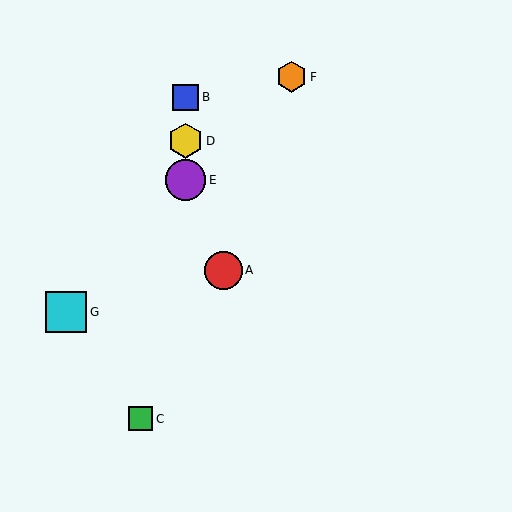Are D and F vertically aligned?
No, D is at x≈186 and F is at x≈291.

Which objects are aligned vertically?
Objects B, D, E are aligned vertically.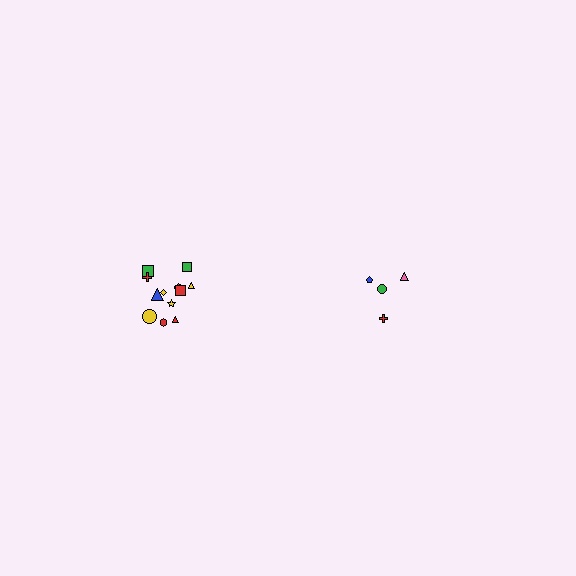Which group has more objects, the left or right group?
The left group.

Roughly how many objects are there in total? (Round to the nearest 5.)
Roughly 15 objects in total.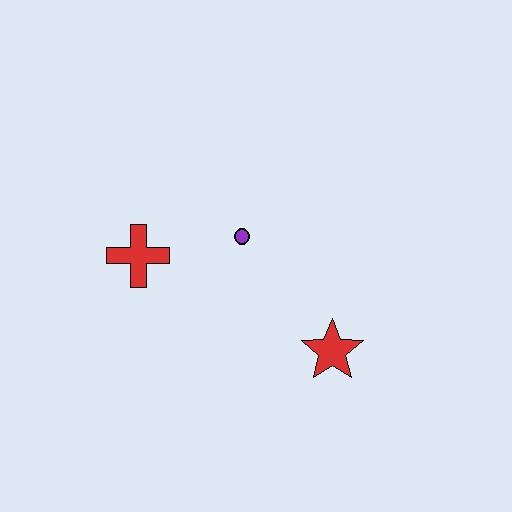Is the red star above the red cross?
No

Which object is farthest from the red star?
The red cross is farthest from the red star.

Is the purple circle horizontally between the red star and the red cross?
Yes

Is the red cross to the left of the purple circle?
Yes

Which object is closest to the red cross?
The purple circle is closest to the red cross.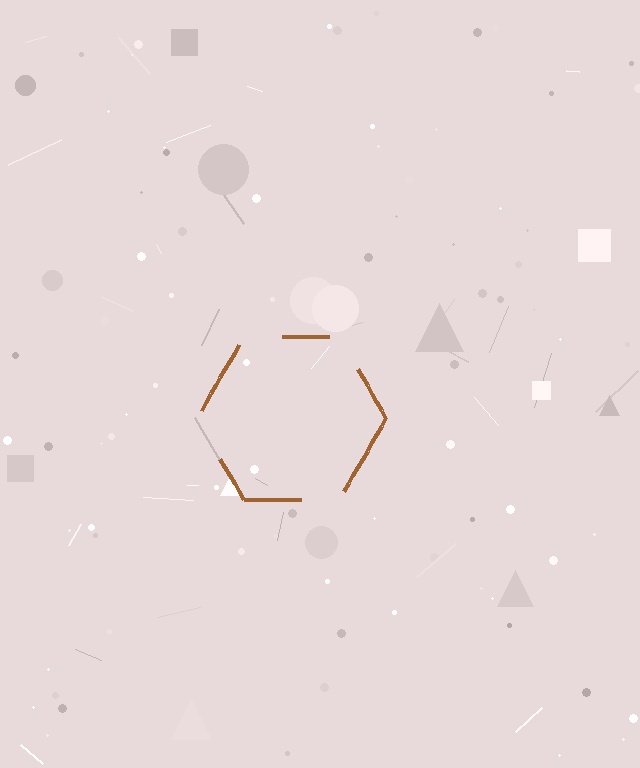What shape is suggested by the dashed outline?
The dashed outline suggests a hexagon.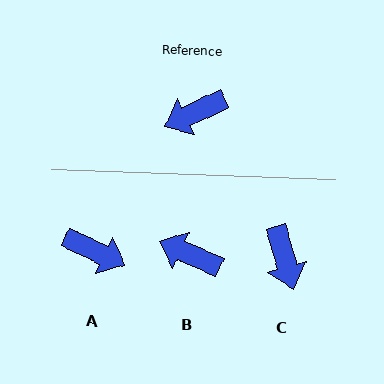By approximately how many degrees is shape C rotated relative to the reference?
Approximately 80 degrees counter-clockwise.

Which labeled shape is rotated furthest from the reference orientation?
A, about 130 degrees away.